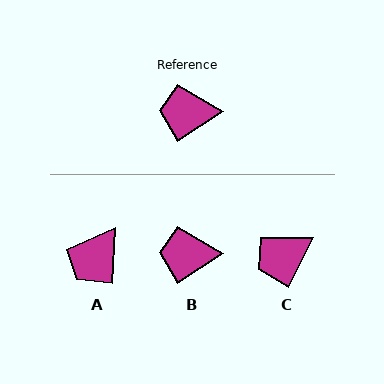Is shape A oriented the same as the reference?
No, it is off by about 54 degrees.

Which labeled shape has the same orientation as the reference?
B.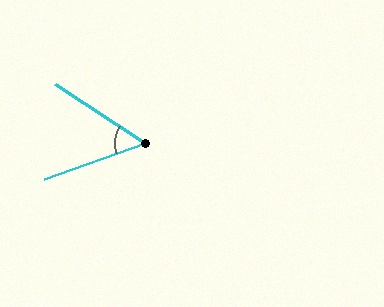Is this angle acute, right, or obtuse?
It is acute.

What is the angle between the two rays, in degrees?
Approximately 53 degrees.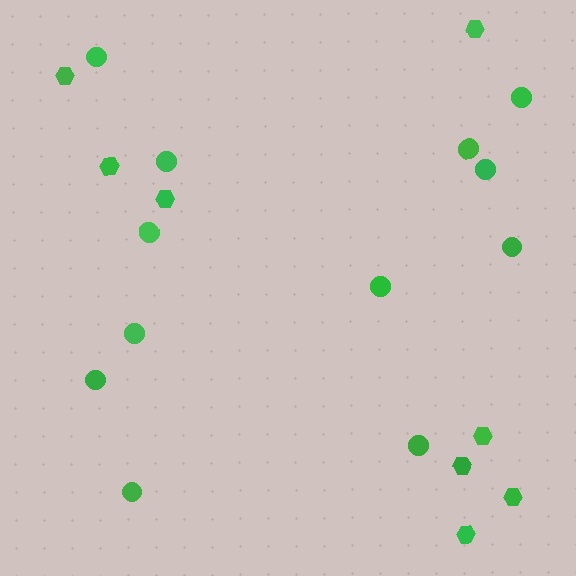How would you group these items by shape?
There are 2 groups: one group of circles (12) and one group of hexagons (8).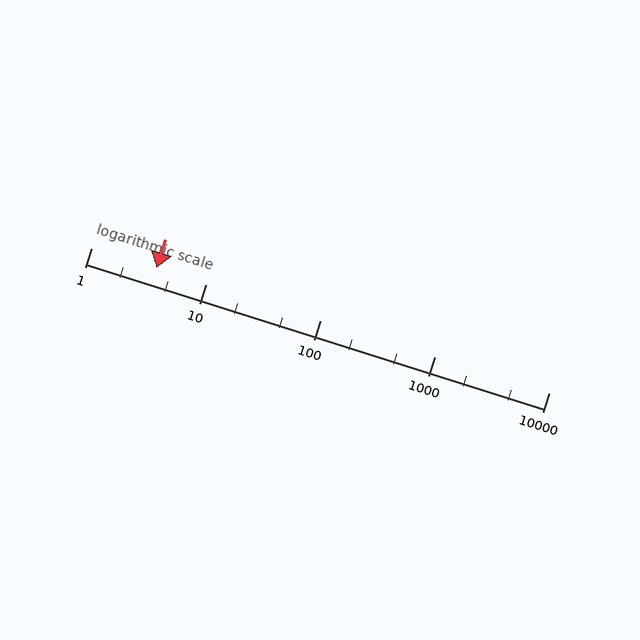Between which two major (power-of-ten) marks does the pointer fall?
The pointer is between 1 and 10.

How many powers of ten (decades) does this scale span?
The scale spans 4 decades, from 1 to 10000.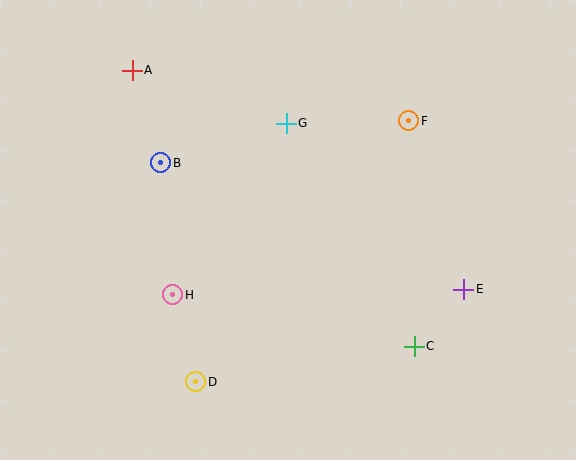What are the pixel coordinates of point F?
Point F is at (409, 121).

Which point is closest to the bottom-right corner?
Point C is closest to the bottom-right corner.